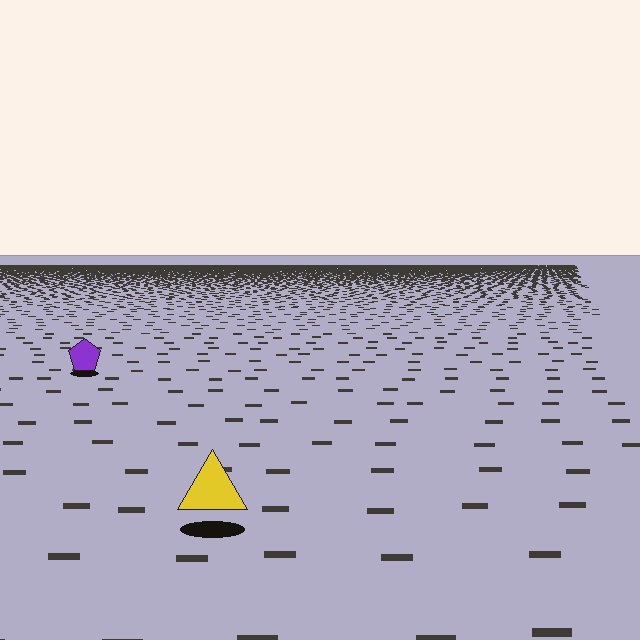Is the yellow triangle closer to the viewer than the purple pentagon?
Yes. The yellow triangle is closer — you can tell from the texture gradient: the ground texture is coarser near it.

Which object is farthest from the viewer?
The purple pentagon is farthest from the viewer. It appears smaller and the ground texture around it is denser.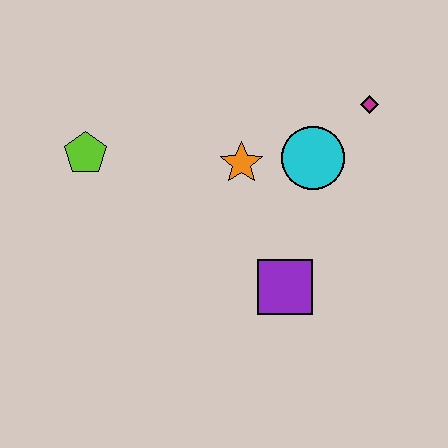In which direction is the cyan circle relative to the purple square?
The cyan circle is above the purple square.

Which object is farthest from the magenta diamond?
The lime pentagon is farthest from the magenta diamond.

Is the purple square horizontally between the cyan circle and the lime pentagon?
Yes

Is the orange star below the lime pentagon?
Yes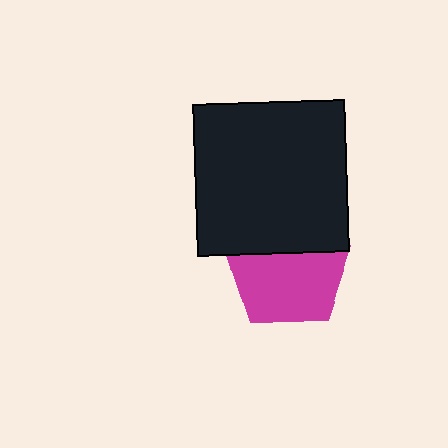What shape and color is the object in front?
The object in front is a black square.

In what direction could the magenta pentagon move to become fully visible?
The magenta pentagon could move down. That would shift it out from behind the black square entirely.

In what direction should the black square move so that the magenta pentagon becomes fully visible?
The black square should move up. That is the shortest direction to clear the overlap and leave the magenta pentagon fully visible.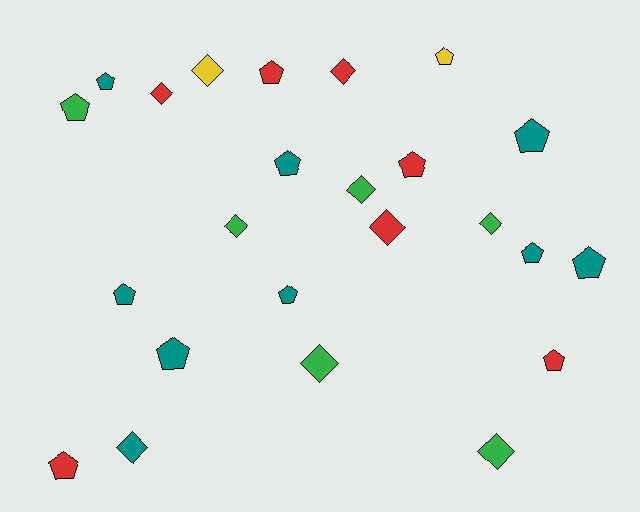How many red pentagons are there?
There are 4 red pentagons.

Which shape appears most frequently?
Pentagon, with 14 objects.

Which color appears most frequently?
Teal, with 9 objects.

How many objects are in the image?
There are 24 objects.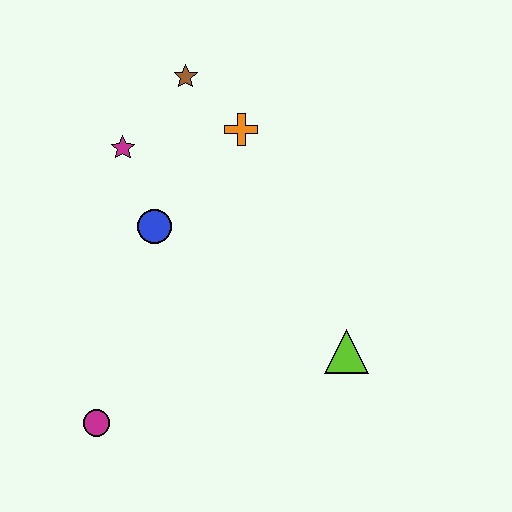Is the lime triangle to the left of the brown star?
No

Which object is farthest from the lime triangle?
The brown star is farthest from the lime triangle.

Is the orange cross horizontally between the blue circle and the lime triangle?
Yes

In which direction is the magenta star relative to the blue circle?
The magenta star is above the blue circle.